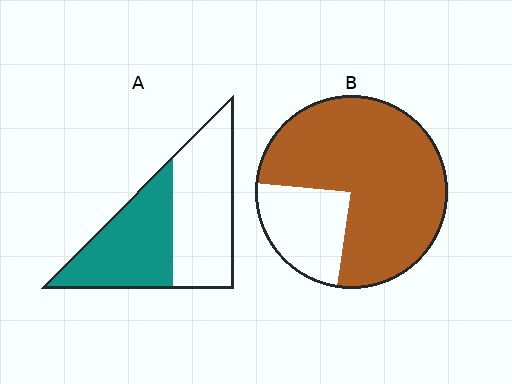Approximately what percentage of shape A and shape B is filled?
A is approximately 45% and B is approximately 75%.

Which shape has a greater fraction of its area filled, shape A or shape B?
Shape B.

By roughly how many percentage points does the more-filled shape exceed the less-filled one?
By roughly 30 percentage points (B over A).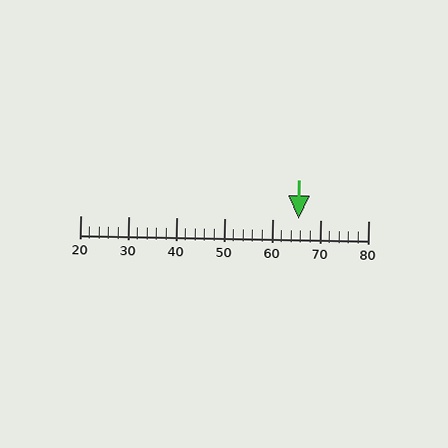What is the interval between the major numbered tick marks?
The major tick marks are spaced 10 units apart.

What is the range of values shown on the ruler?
The ruler shows values from 20 to 80.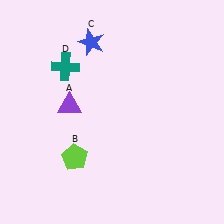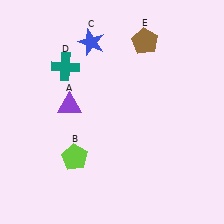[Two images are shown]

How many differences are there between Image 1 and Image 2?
There is 1 difference between the two images.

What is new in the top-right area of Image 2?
A brown pentagon (E) was added in the top-right area of Image 2.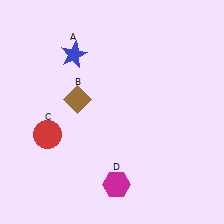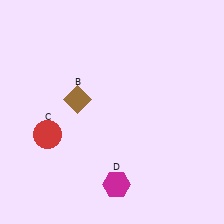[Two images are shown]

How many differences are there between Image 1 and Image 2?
There is 1 difference between the two images.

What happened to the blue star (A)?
The blue star (A) was removed in Image 2. It was in the top-left area of Image 1.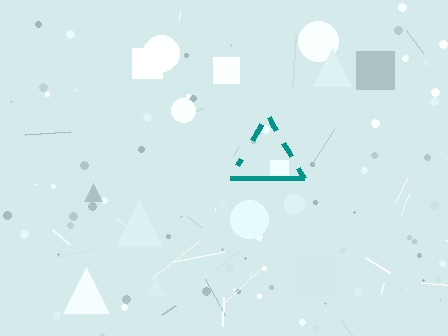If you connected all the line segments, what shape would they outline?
They would outline a triangle.